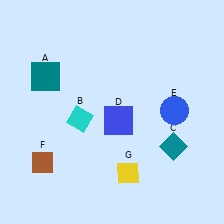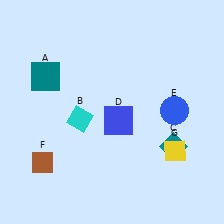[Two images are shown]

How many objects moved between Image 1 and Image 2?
1 object moved between the two images.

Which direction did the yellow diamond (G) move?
The yellow diamond (G) moved right.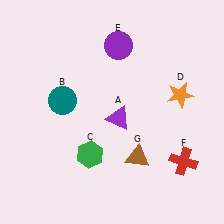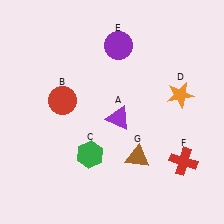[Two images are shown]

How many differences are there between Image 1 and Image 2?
There is 1 difference between the two images.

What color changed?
The circle (B) changed from teal in Image 1 to red in Image 2.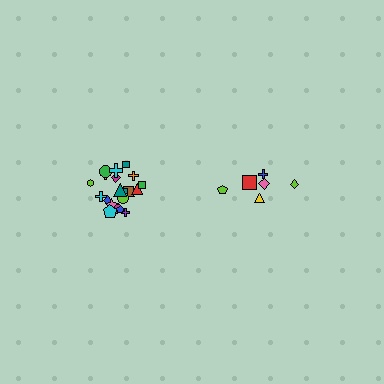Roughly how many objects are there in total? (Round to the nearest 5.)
Roughly 30 objects in total.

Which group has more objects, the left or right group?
The left group.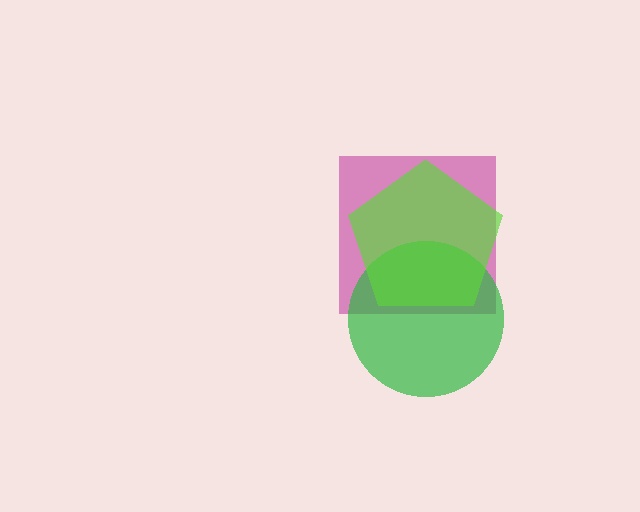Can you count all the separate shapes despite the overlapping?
Yes, there are 3 separate shapes.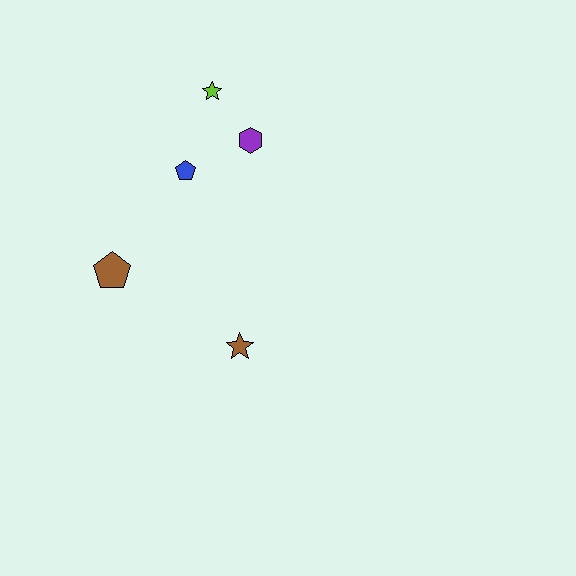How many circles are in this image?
There are no circles.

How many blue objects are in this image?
There is 1 blue object.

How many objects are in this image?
There are 5 objects.